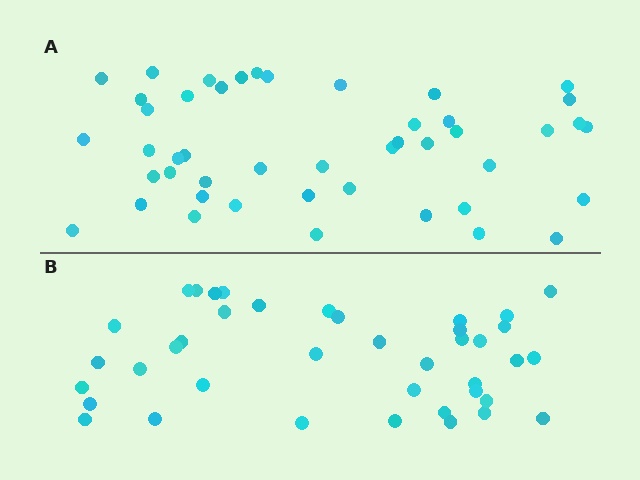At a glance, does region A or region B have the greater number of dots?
Region A (the top region) has more dots.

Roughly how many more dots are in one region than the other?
Region A has about 6 more dots than region B.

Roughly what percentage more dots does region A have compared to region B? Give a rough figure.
About 15% more.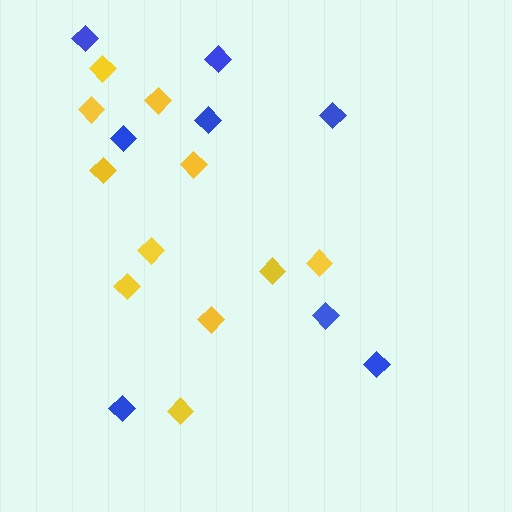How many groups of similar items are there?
There are 2 groups: one group of blue diamonds (8) and one group of yellow diamonds (11).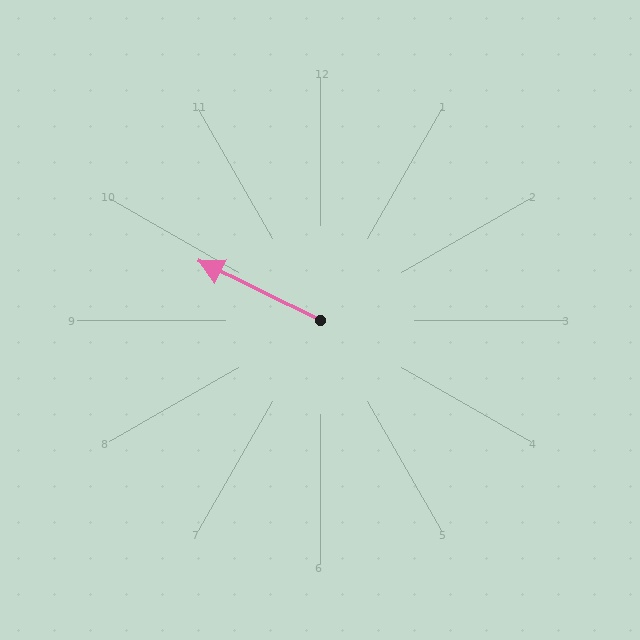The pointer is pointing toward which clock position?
Roughly 10 o'clock.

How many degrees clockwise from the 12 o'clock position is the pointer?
Approximately 296 degrees.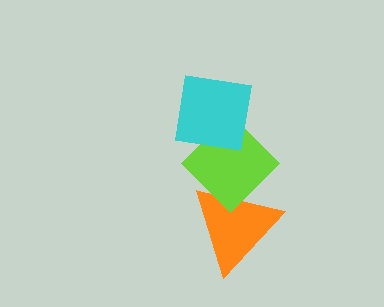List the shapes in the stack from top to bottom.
From top to bottom: the cyan square, the lime diamond, the orange triangle.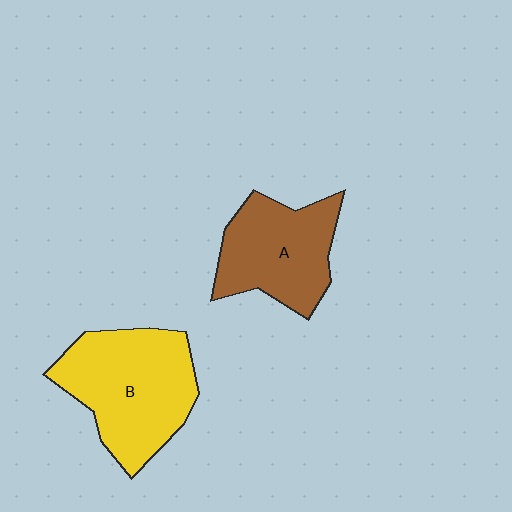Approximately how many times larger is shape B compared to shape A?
Approximately 1.3 times.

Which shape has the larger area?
Shape B (yellow).